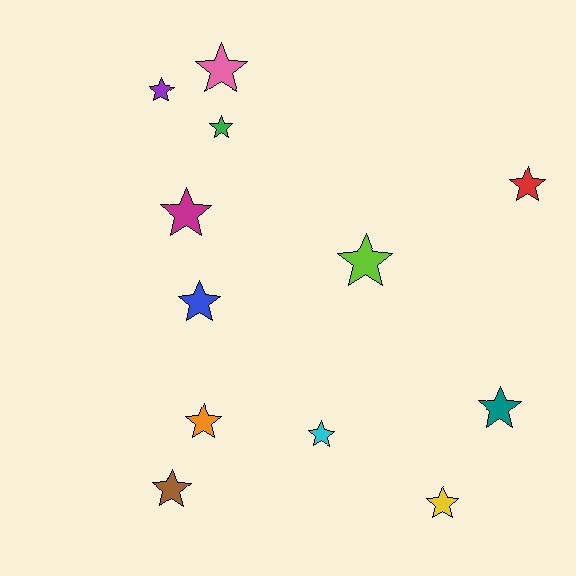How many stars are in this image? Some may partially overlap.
There are 12 stars.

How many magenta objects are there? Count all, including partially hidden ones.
There is 1 magenta object.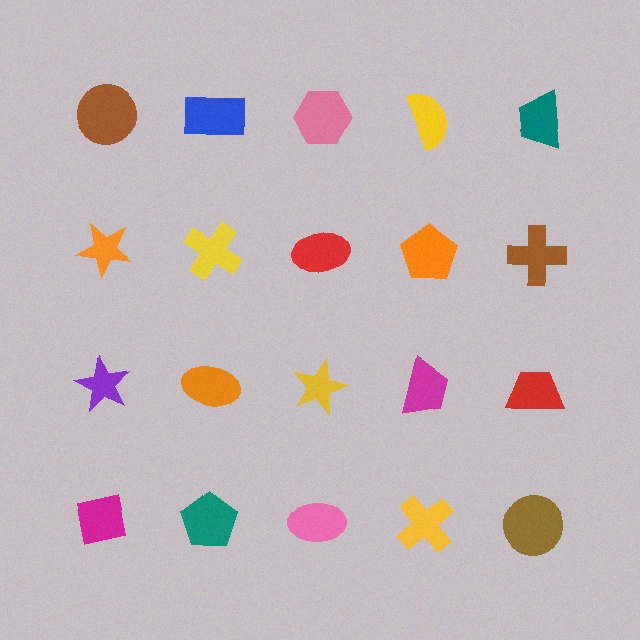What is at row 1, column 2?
A blue rectangle.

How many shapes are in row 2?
5 shapes.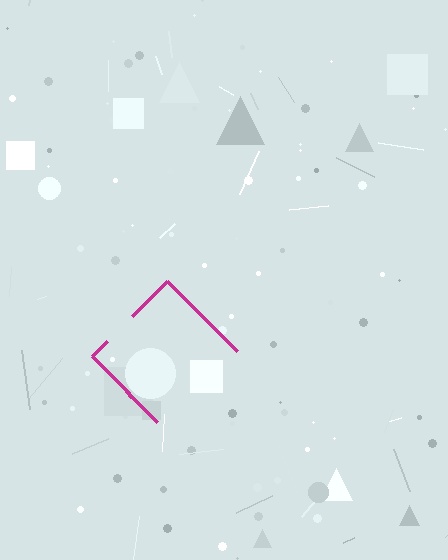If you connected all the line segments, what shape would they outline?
They would outline a diamond.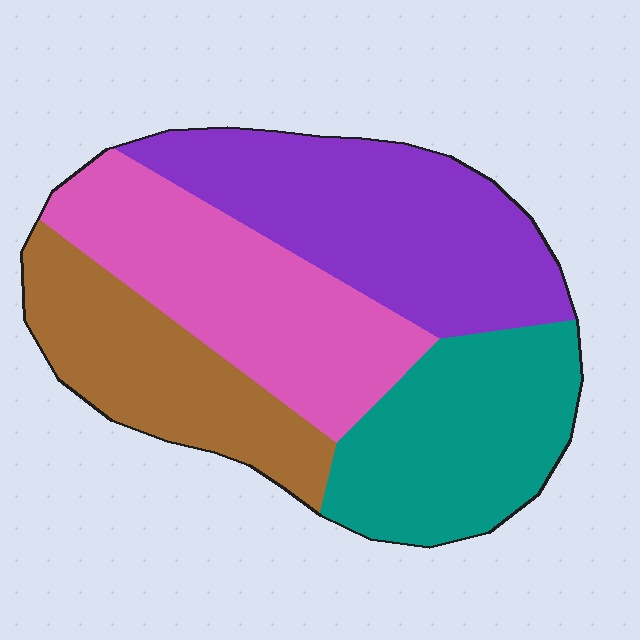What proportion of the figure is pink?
Pink takes up about one quarter (1/4) of the figure.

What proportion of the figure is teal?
Teal takes up about one quarter (1/4) of the figure.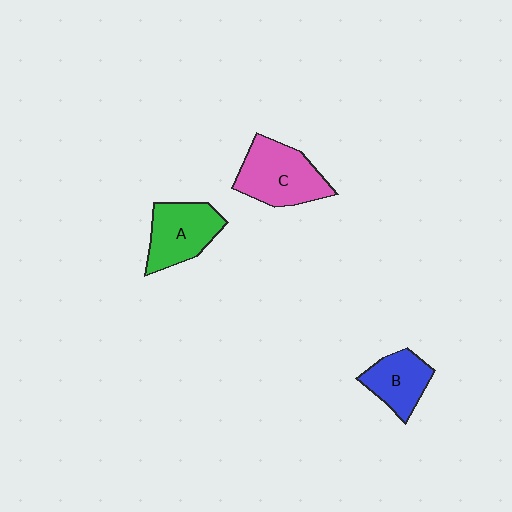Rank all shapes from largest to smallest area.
From largest to smallest: C (pink), A (green), B (blue).